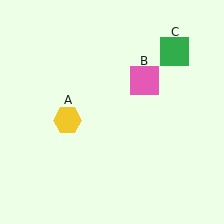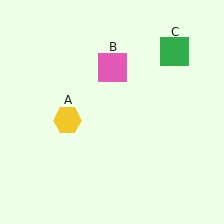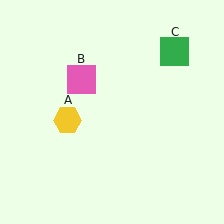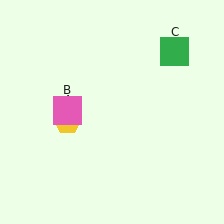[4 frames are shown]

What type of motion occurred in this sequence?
The pink square (object B) rotated counterclockwise around the center of the scene.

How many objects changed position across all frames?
1 object changed position: pink square (object B).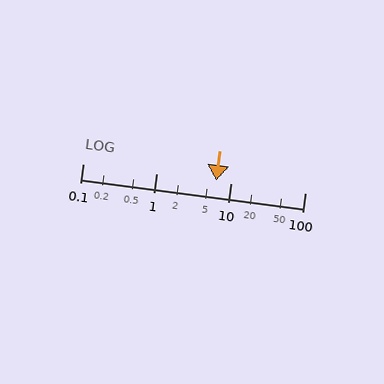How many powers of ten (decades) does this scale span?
The scale spans 3 decades, from 0.1 to 100.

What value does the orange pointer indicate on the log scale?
The pointer indicates approximately 6.4.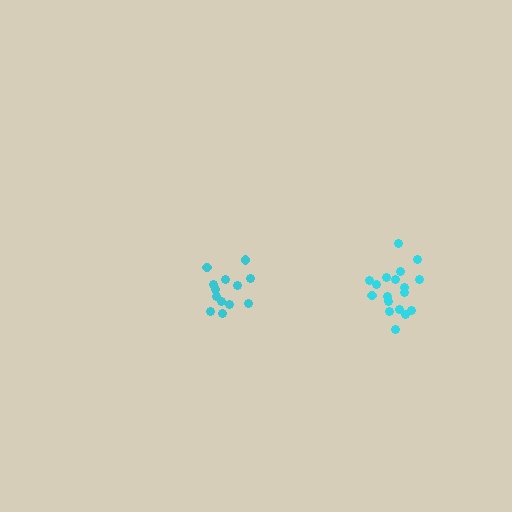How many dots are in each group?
Group 1: 13 dots, Group 2: 18 dots (31 total).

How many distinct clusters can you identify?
There are 2 distinct clusters.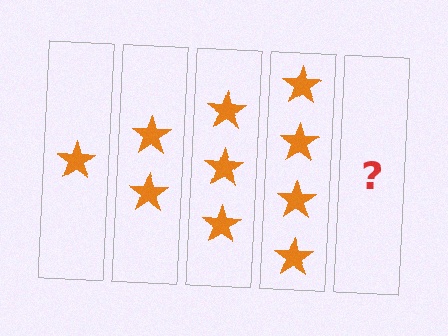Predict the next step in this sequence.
The next step is 5 stars.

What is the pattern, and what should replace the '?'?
The pattern is that each step adds one more star. The '?' should be 5 stars.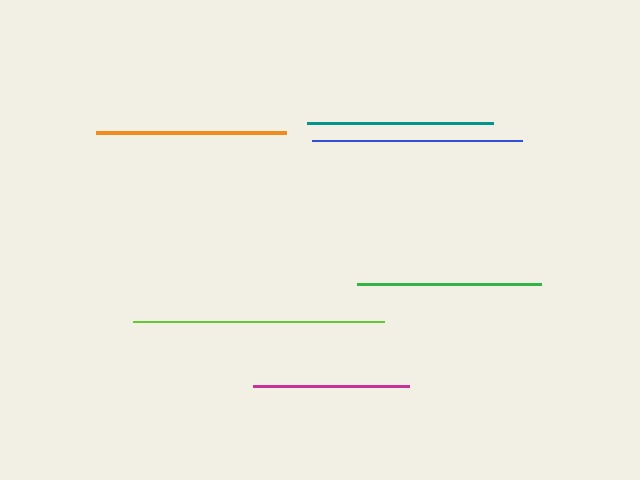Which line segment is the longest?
The lime line is the longest at approximately 251 pixels.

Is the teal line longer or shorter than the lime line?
The lime line is longer than the teal line.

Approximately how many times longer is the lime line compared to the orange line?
The lime line is approximately 1.3 times the length of the orange line.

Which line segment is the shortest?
The magenta line is the shortest at approximately 156 pixels.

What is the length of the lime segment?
The lime segment is approximately 251 pixels long.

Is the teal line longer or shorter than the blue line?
The blue line is longer than the teal line.